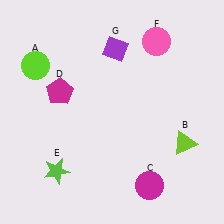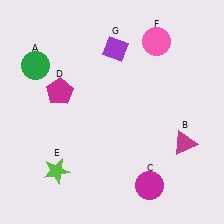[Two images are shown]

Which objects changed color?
A changed from lime to green. B changed from lime to magenta.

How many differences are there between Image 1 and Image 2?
There are 2 differences between the two images.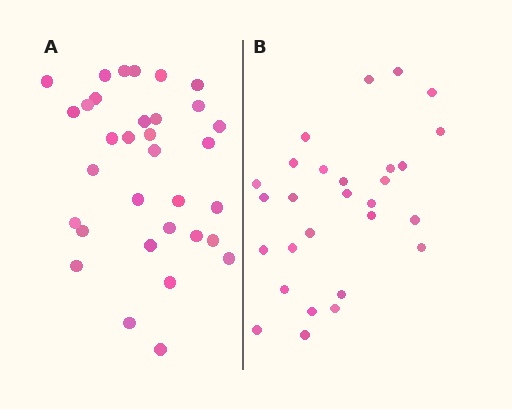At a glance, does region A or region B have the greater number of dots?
Region A (the left region) has more dots.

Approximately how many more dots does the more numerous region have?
Region A has about 5 more dots than region B.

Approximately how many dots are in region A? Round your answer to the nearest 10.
About 30 dots. (The exact count is 33, which rounds to 30.)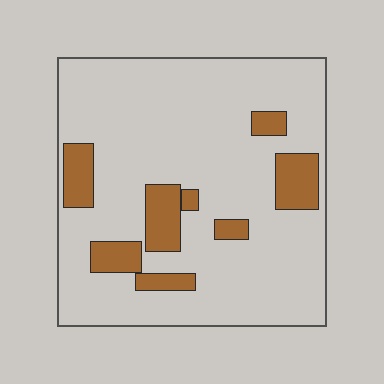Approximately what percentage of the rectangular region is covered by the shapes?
Approximately 15%.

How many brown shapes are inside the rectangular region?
8.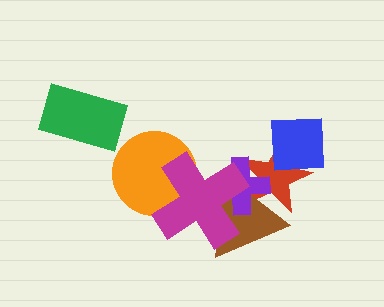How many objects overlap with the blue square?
1 object overlaps with the blue square.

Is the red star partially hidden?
Yes, it is partially covered by another shape.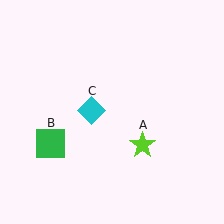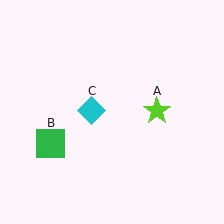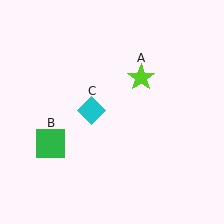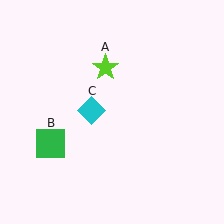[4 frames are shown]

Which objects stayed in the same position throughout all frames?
Green square (object B) and cyan diamond (object C) remained stationary.